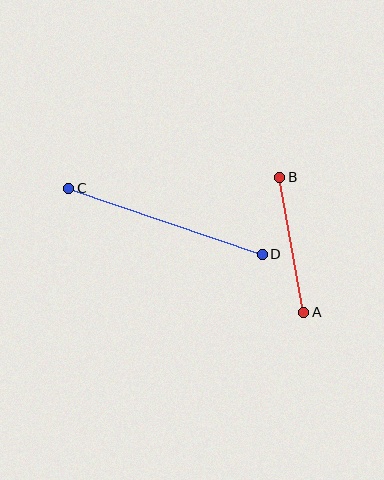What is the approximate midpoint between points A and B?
The midpoint is at approximately (292, 245) pixels.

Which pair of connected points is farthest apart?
Points C and D are farthest apart.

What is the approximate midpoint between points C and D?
The midpoint is at approximately (166, 221) pixels.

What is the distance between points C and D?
The distance is approximately 204 pixels.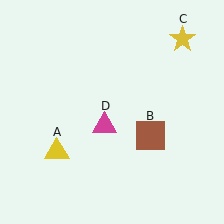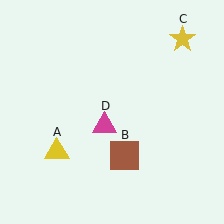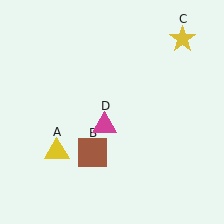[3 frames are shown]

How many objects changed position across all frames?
1 object changed position: brown square (object B).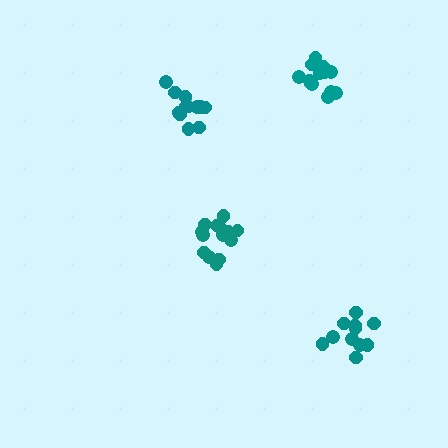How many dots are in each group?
Group 1: 13 dots, Group 2: 12 dots, Group 3: 14 dots, Group 4: 12 dots (51 total).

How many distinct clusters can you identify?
There are 4 distinct clusters.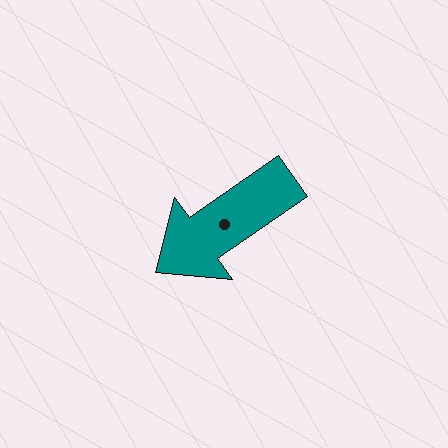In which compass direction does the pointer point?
Southwest.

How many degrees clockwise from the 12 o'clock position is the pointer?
Approximately 235 degrees.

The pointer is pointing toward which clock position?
Roughly 8 o'clock.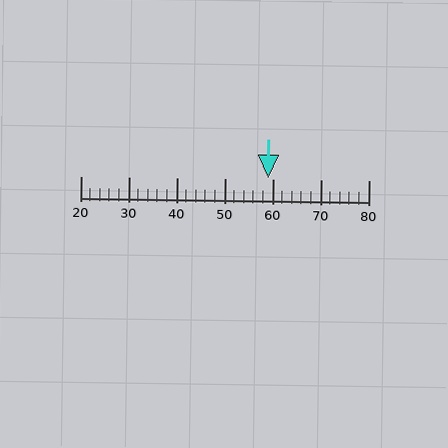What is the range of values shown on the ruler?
The ruler shows values from 20 to 80.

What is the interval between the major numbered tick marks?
The major tick marks are spaced 10 units apart.